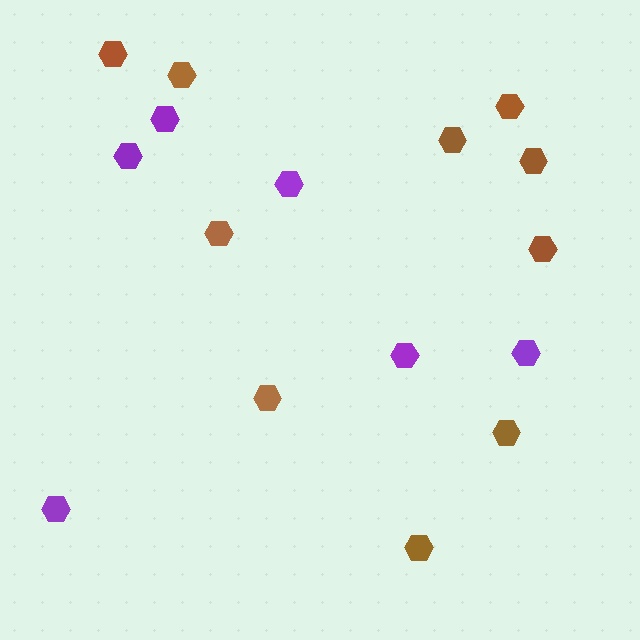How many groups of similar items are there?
There are 2 groups: one group of brown hexagons (10) and one group of purple hexagons (6).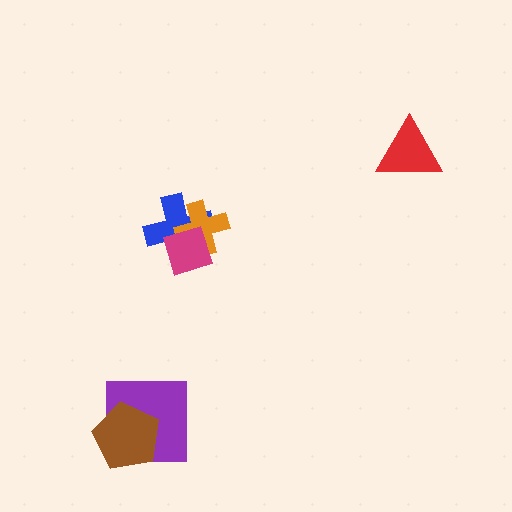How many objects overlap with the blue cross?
2 objects overlap with the blue cross.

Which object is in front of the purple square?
The brown pentagon is in front of the purple square.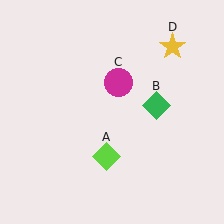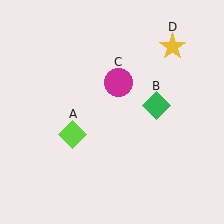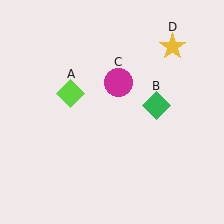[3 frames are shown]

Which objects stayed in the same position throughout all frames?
Green diamond (object B) and magenta circle (object C) and yellow star (object D) remained stationary.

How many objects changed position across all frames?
1 object changed position: lime diamond (object A).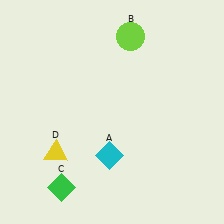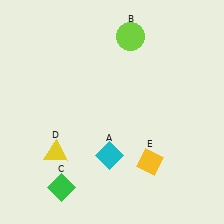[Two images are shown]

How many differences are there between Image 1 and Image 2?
There is 1 difference between the two images.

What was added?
A yellow diamond (E) was added in Image 2.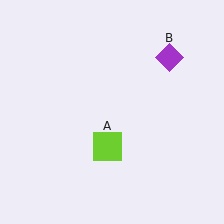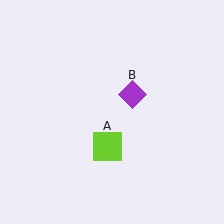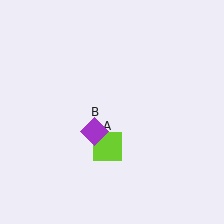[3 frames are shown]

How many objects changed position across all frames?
1 object changed position: purple diamond (object B).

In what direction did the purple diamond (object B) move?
The purple diamond (object B) moved down and to the left.